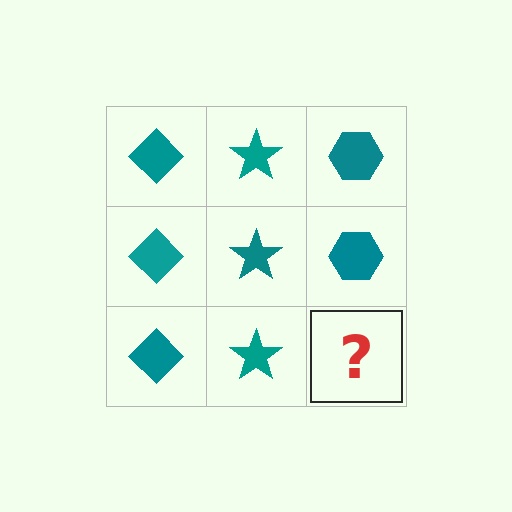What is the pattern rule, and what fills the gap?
The rule is that each column has a consistent shape. The gap should be filled with a teal hexagon.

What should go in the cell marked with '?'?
The missing cell should contain a teal hexagon.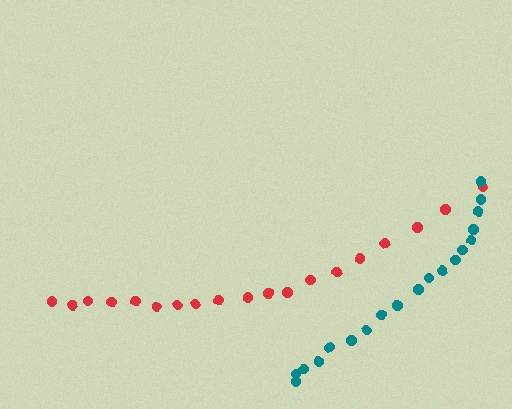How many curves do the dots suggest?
There are 2 distinct paths.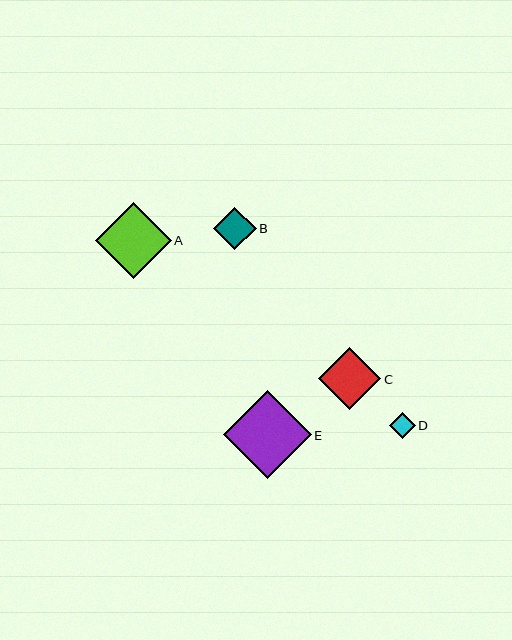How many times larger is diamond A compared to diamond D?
Diamond A is approximately 2.9 times the size of diamond D.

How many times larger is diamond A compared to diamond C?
Diamond A is approximately 1.2 times the size of diamond C.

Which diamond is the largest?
Diamond E is the largest with a size of approximately 88 pixels.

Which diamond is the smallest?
Diamond D is the smallest with a size of approximately 26 pixels.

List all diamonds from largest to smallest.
From largest to smallest: E, A, C, B, D.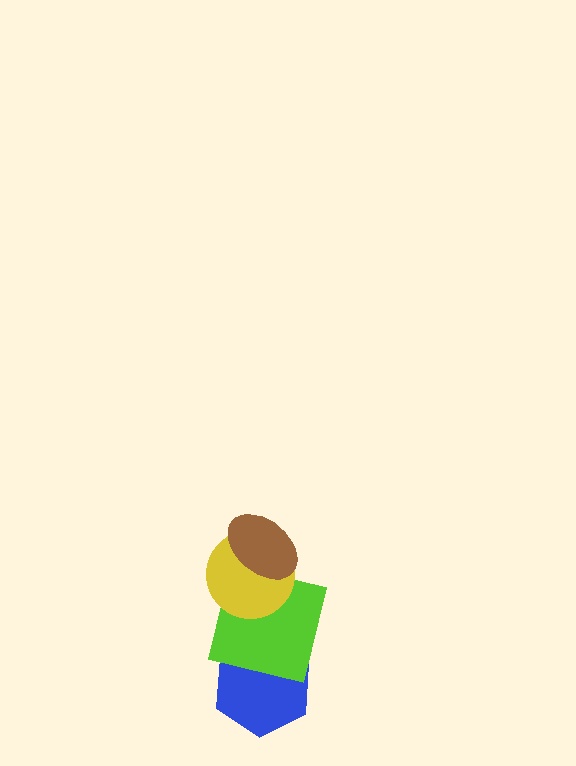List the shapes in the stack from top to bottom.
From top to bottom: the brown ellipse, the yellow circle, the lime square, the blue hexagon.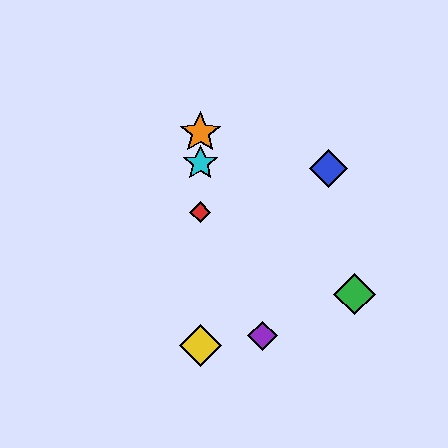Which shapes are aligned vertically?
The red diamond, the yellow diamond, the orange star, the cyan star are aligned vertically.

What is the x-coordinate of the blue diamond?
The blue diamond is at x≈328.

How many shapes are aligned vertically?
4 shapes (the red diamond, the yellow diamond, the orange star, the cyan star) are aligned vertically.